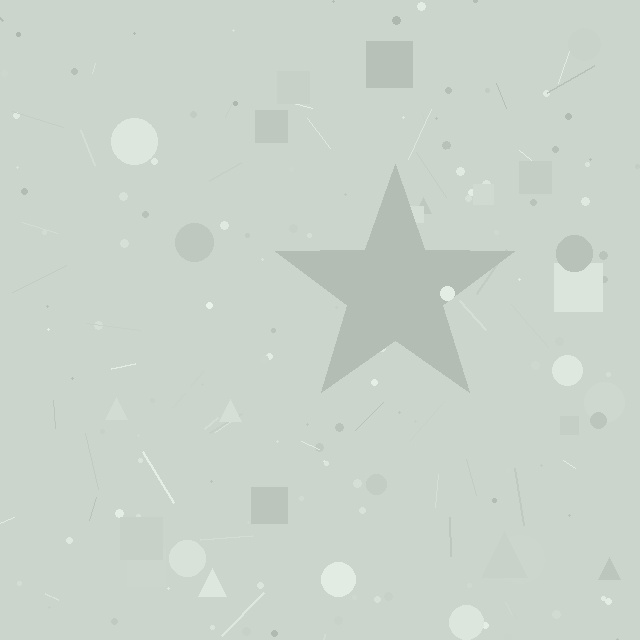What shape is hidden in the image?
A star is hidden in the image.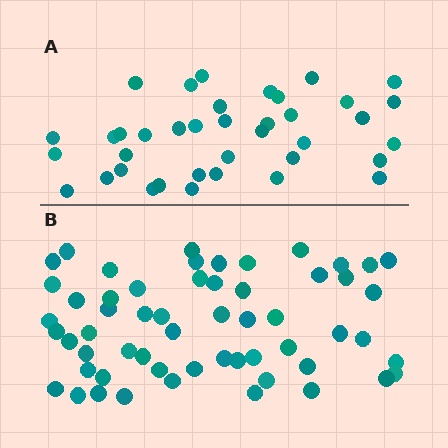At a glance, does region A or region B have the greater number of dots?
Region B (the bottom region) has more dots.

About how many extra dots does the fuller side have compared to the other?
Region B has approximately 20 more dots than region A.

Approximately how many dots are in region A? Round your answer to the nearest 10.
About 40 dots. (The exact count is 38, which rounds to 40.)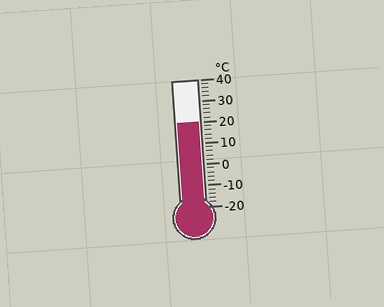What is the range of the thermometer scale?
The thermometer scale ranges from -20°C to 40°C.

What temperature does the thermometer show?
The thermometer shows approximately 20°C.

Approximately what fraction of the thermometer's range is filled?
The thermometer is filled to approximately 65% of its range.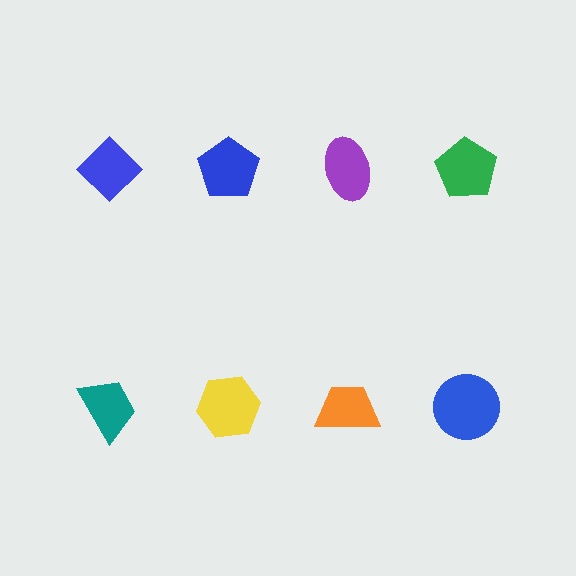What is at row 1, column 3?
A purple ellipse.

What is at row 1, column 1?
A blue diamond.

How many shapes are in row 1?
4 shapes.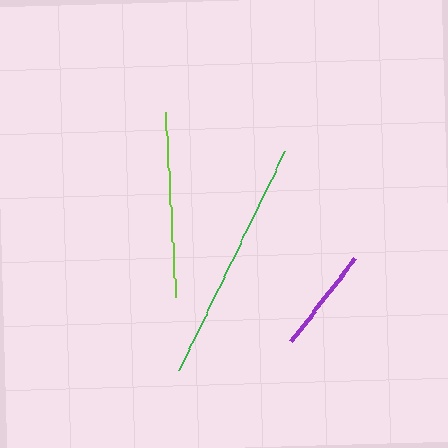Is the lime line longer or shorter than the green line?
The green line is longer than the lime line.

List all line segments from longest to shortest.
From longest to shortest: green, lime, purple.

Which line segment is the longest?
The green line is the longest at approximately 244 pixels.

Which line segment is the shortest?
The purple line is the shortest at approximately 104 pixels.